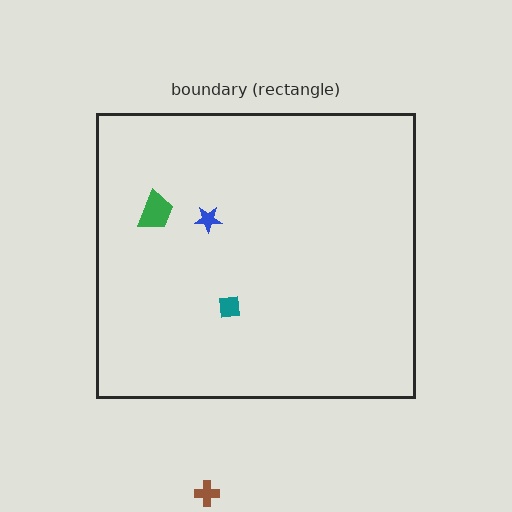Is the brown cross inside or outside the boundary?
Outside.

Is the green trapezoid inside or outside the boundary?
Inside.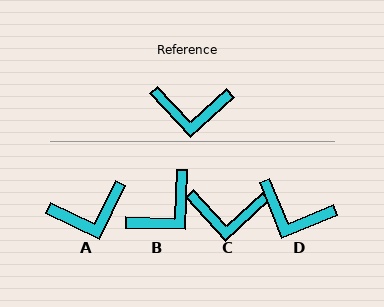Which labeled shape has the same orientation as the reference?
C.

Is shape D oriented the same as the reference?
No, it is off by about 20 degrees.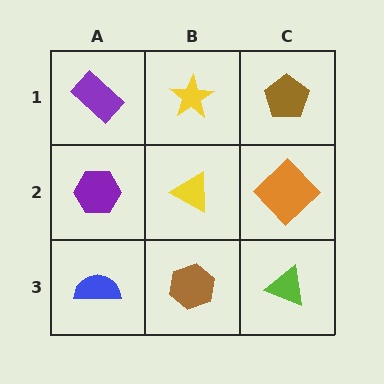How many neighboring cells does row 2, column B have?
4.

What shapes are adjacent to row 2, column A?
A purple rectangle (row 1, column A), a blue semicircle (row 3, column A), a yellow triangle (row 2, column B).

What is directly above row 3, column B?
A yellow triangle.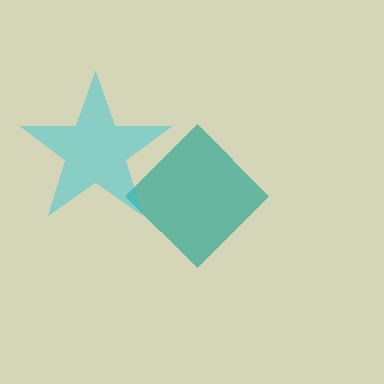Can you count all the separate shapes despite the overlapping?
Yes, there are 2 separate shapes.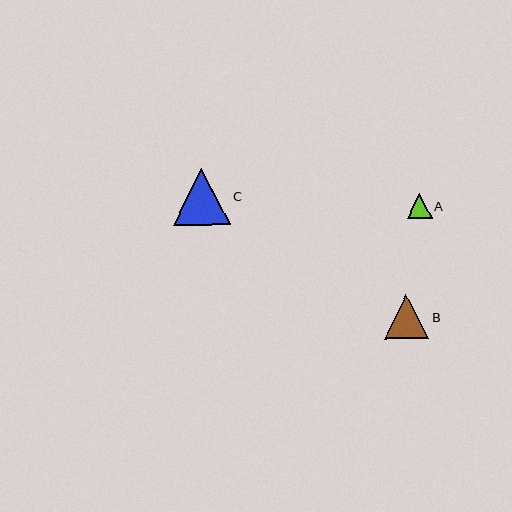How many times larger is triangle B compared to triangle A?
Triangle B is approximately 1.8 times the size of triangle A.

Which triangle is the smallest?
Triangle A is the smallest with a size of approximately 25 pixels.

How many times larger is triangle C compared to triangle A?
Triangle C is approximately 2.3 times the size of triangle A.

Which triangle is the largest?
Triangle C is the largest with a size of approximately 57 pixels.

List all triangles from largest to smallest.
From largest to smallest: C, B, A.